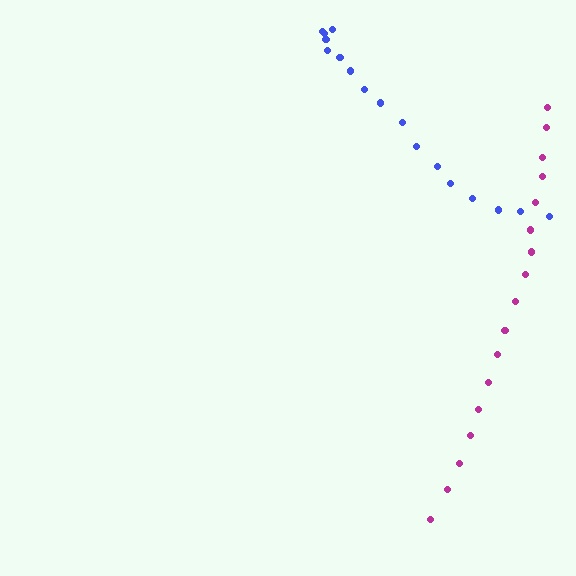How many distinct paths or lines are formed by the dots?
There are 2 distinct paths.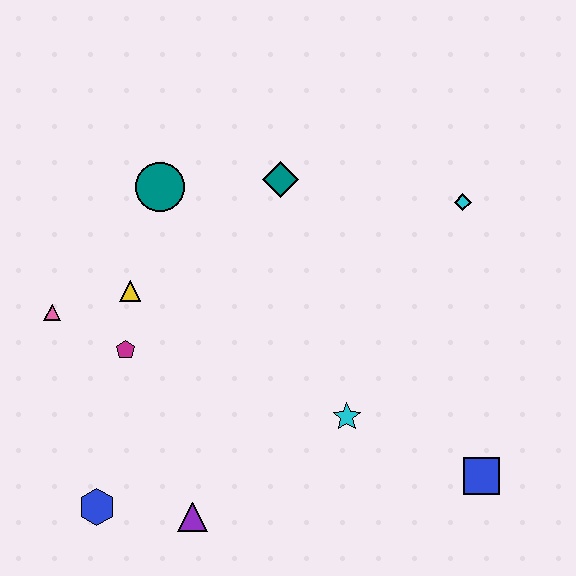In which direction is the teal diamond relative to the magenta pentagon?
The teal diamond is above the magenta pentagon.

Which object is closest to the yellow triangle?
The magenta pentagon is closest to the yellow triangle.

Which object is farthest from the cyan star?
The pink triangle is farthest from the cyan star.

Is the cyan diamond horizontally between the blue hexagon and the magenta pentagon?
No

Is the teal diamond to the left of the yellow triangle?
No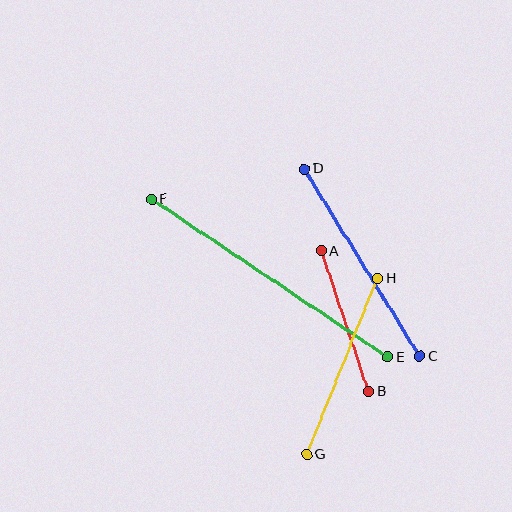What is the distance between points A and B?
The distance is approximately 148 pixels.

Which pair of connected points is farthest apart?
Points E and F are farthest apart.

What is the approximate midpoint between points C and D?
The midpoint is at approximately (362, 263) pixels.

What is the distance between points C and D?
The distance is approximately 220 pixels.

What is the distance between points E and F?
The distance is approximately 284 pixels.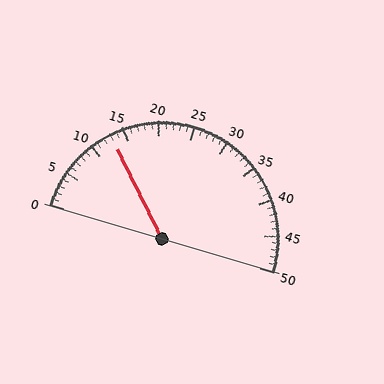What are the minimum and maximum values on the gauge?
The gauge ranges from 0 to 50.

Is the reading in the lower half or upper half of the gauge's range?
The reading is in the lower half of the range (0 to 50).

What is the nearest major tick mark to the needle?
The nearest major tick mark is 15.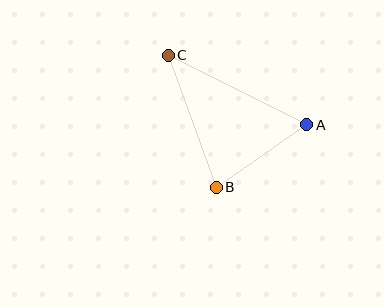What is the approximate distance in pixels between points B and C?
The distance between B and C is approximately 141 pixels.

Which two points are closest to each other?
Points A and B are closest to each other.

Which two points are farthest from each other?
Points A and C are farthest from each other.